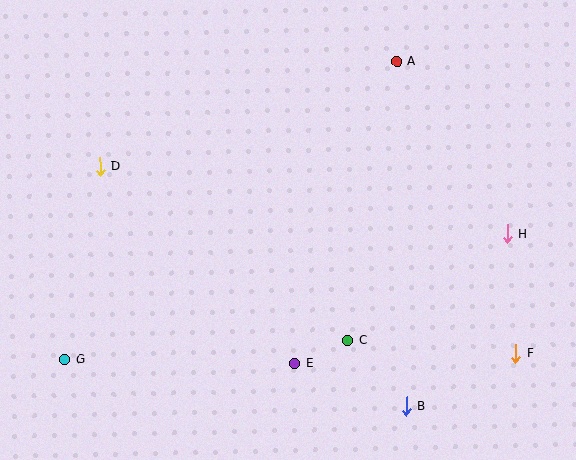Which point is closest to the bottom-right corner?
Point F is closest to the bottom-right corner.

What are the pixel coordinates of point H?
Point H is at (507, 234).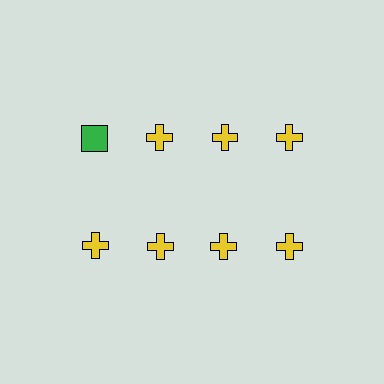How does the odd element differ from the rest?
It differs in both color (green instead of yellow) and shape (square instead of cross).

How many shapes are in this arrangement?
There are 8 shapes arranged in a grid pattern.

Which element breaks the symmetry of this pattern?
The green square in the top row, leftmost column breaks the symmetry. All other shapes are yellow crosses.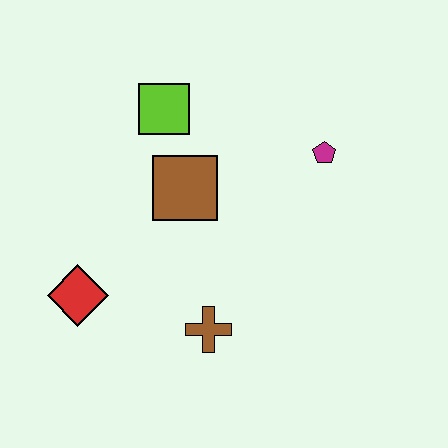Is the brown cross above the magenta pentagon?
No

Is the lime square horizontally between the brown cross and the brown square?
No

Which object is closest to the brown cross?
The red diamond is closest to the brown cross.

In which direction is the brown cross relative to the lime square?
The brown cross is below the lime square.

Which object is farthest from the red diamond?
The magenta pentagon is farthest from the red diamond.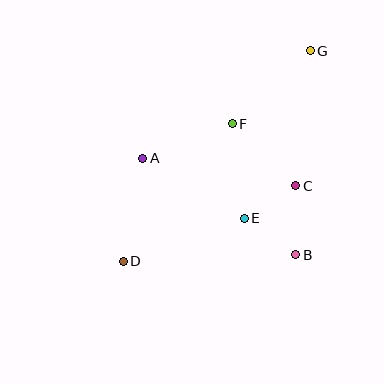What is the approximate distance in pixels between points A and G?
The distance between A and G is approximately 199 pixels.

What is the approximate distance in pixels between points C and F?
The distance between C and F is approximately 89 pixels.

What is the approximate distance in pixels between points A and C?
The distance between A and C is approximately 155 pixels.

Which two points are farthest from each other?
Points D and G are farthest from each other.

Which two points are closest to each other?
Points C and E are closest to each other.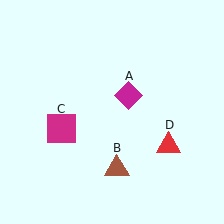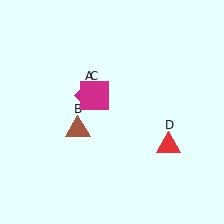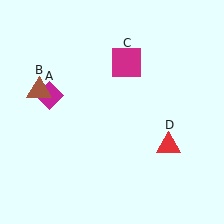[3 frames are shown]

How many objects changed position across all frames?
3 objects changed position: magenta diamond (object A), brown triangle (object B), magenta square (object C).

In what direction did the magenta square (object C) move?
The magenta square (object C) moved up and to the right.